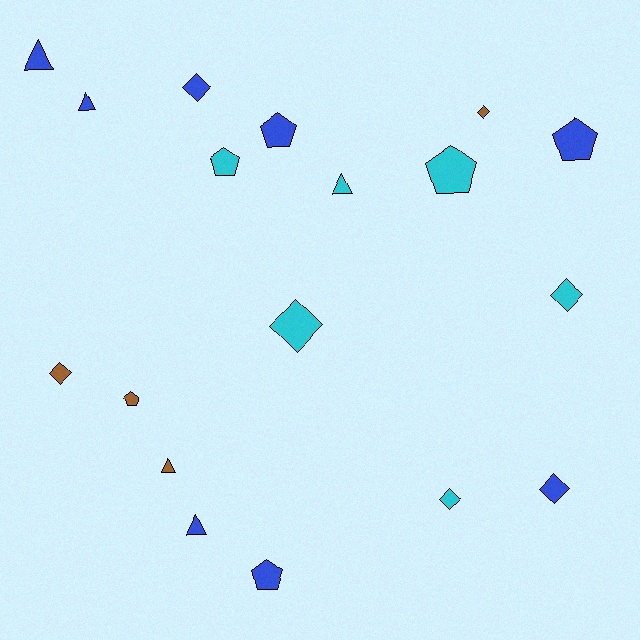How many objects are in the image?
There are 18 objects.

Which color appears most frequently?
Blue, with 8 objects.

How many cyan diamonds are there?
There are 3 cyan diamonds.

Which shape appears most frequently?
Diamond, with 7 objects.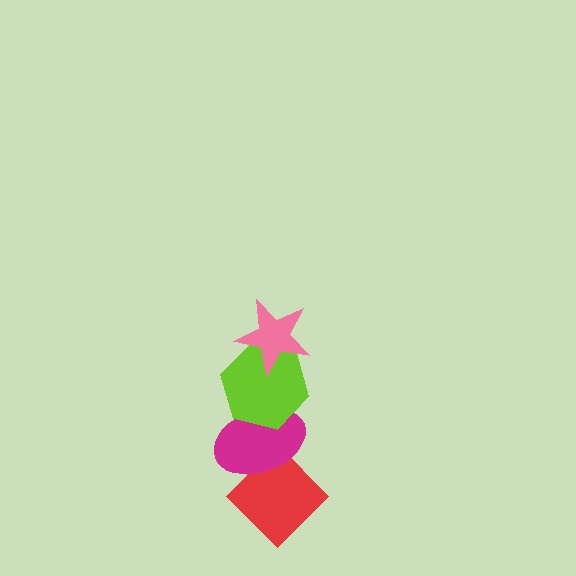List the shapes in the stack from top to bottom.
From top to bottom: the pink star, the lime hexagon, the magenta ellipse, the red diamond.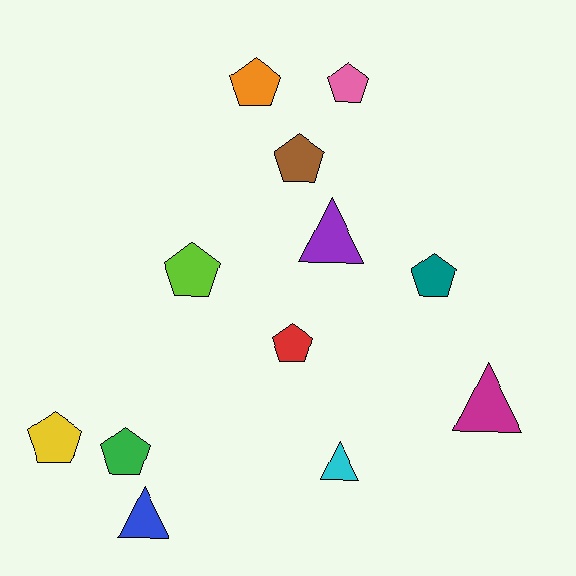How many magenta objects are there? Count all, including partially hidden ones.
There is 1 magenta object.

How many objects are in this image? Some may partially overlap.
There are 12 objects.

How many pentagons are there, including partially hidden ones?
There are 8 pentagons.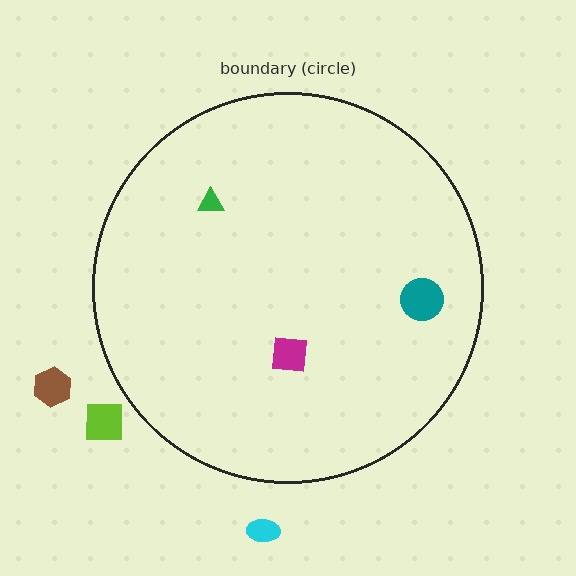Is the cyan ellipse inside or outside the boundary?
Outside.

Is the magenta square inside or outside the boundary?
Inside.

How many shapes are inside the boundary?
3 inside, 3 outside.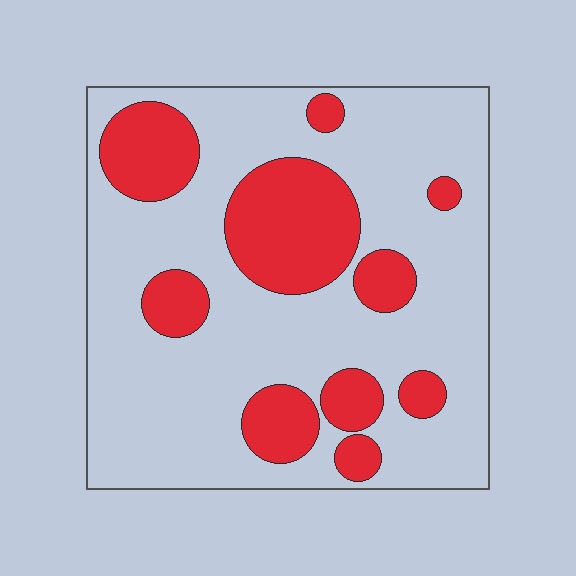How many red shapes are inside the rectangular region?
10.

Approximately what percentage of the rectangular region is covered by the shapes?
Approximately 25%.